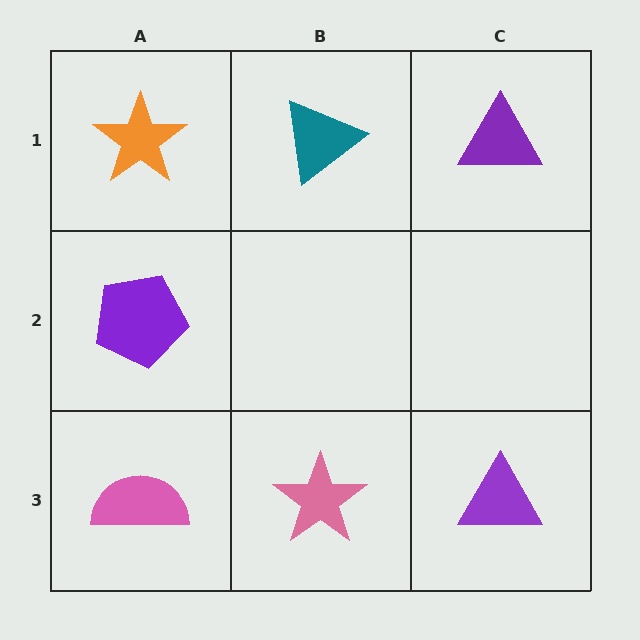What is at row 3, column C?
A purple triangle.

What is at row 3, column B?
A pink star.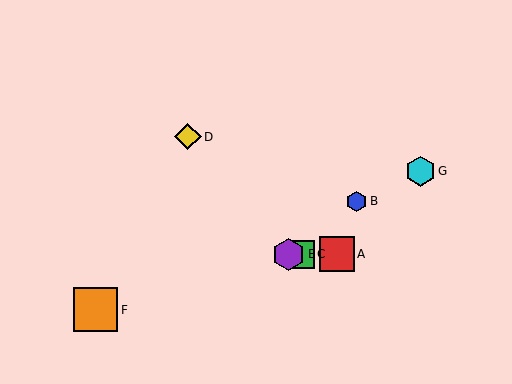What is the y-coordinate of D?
Object D is at y≈137.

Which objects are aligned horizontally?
Objects A, C, E are aligned horizontally.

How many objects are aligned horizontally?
3 objects (A, C, E) are aligned horizontally.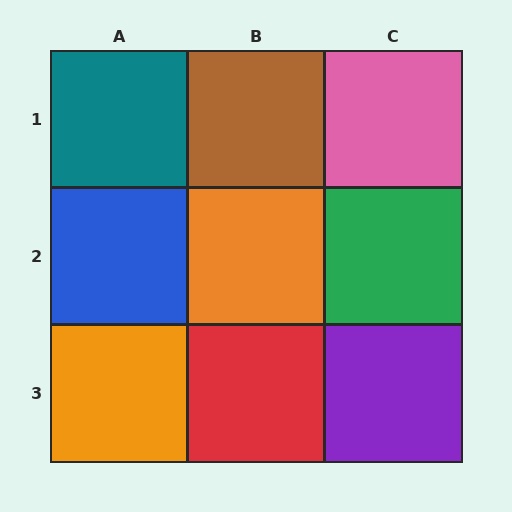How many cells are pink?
1 cell is pink.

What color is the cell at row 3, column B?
Red.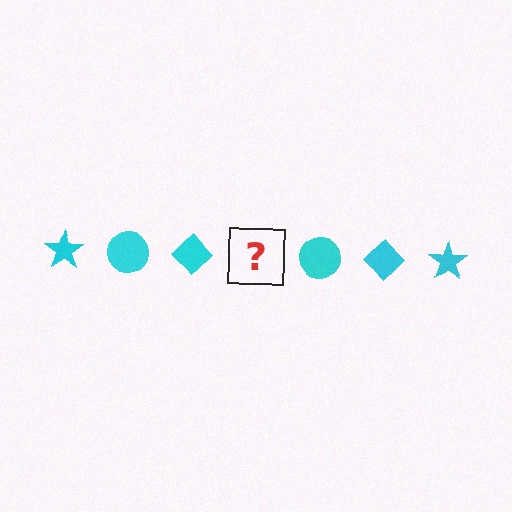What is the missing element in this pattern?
The missing element is a cyan star.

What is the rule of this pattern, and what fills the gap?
The rule is that the pattern cycles through star, circle, diamond shapes in cyan. The gap should be filled with a cyan star.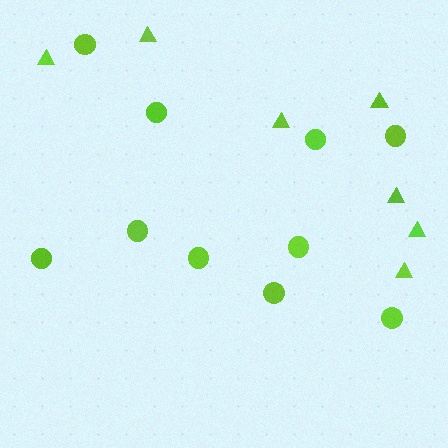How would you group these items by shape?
There are 2 groups: one group of circles (10) and one group of triangles (7).